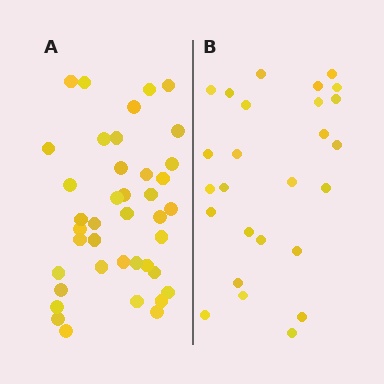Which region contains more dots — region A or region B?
Region A (the left region) has more dots.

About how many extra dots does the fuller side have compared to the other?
Region A has approximately 15 more dots than region B.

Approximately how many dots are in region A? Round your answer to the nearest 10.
About 40 dots.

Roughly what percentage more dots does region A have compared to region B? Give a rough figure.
About 55% more.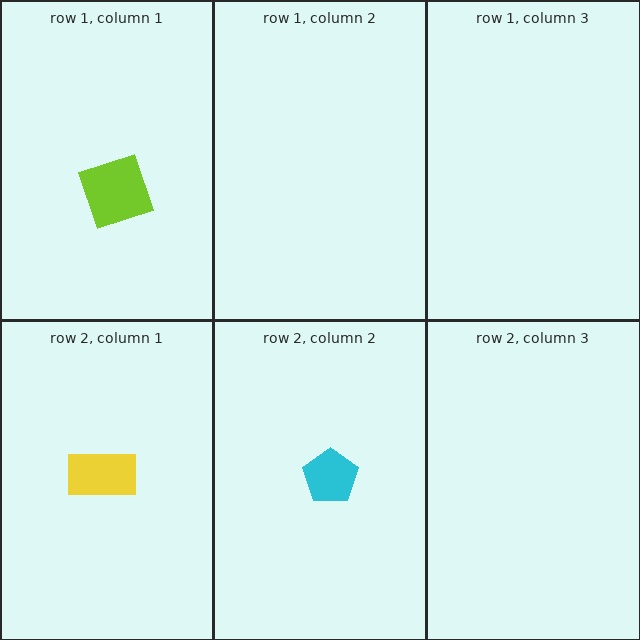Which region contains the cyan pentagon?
The row 2, column 2 region.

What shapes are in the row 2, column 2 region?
The cyan pentagon.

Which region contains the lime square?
The row 1, column 1 region.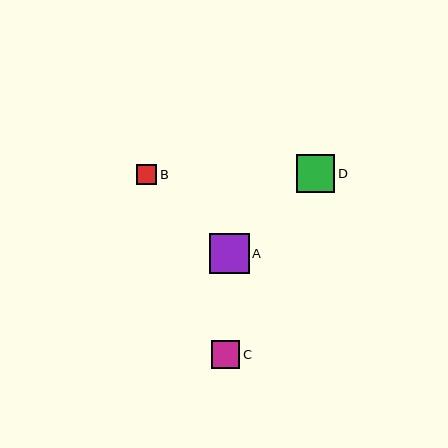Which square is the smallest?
Square B is the smallest with a size of approximately 20 pixels.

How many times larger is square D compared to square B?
Square D is approximately 1.9 times the size of square B.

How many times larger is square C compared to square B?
Square C is approximately 1.4 times the size of square B.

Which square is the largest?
Square A is the largest with a size of approximately 40 pixels.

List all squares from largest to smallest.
From largest to smallest: A, D, C, B.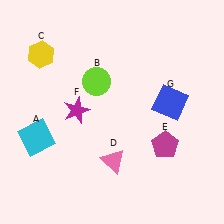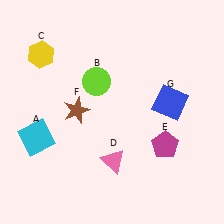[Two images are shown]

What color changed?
The star (F) changed from magenta in Image 1 to brown in Image 2.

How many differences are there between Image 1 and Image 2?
There is 1 difference between the two images.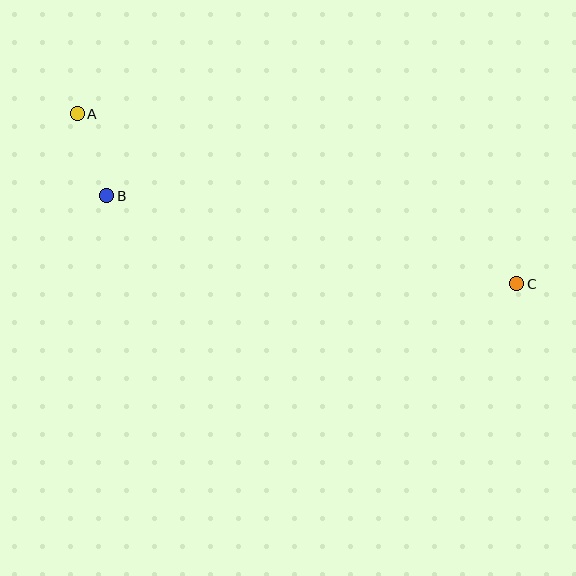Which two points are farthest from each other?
Points A and C are farthest from each other.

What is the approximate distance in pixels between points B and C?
The distance between B and C is approximately 419 pixels.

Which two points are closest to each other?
Points A and B are closest to each other.